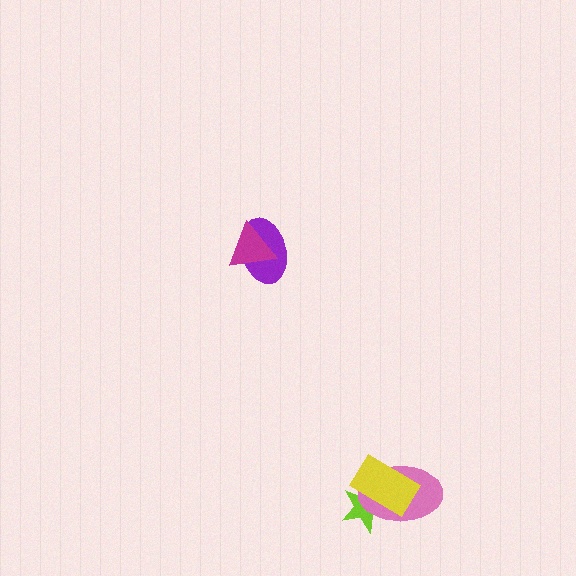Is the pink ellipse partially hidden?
Yes, it is partially covered by another shape.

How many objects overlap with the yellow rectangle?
2 objects overlap with the yellow rectangle.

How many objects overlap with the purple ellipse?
1 object overlaps with the purple ellipse.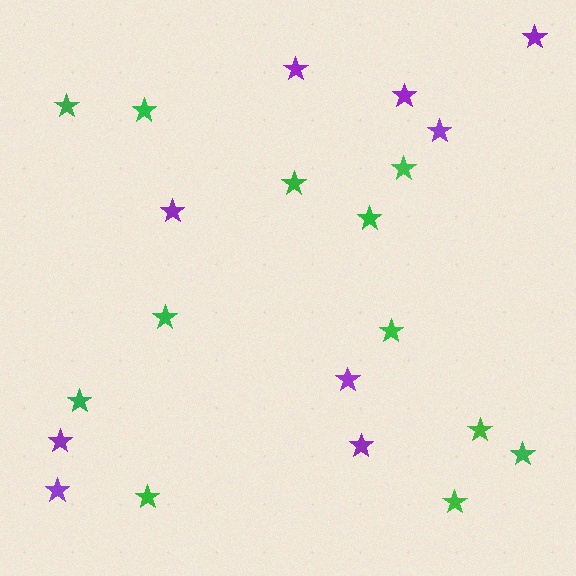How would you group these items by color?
There are 2 groups: one group of purple stars (9) and one group of green stars (12).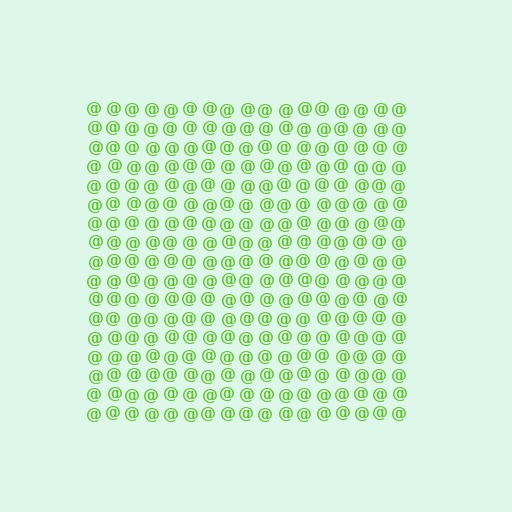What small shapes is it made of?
It is made of small at signs.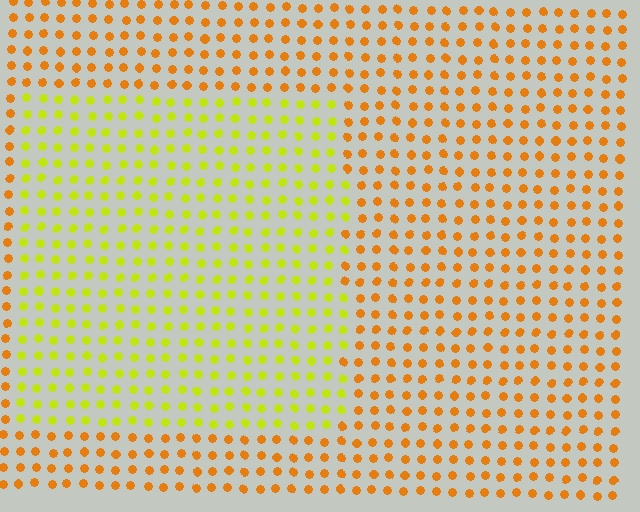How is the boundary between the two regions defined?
The boundary is defined purely by a slight shift in hue (about 40 degrees). Spacing, size, and orientation are identical on both sides.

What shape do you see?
I see a rectangle.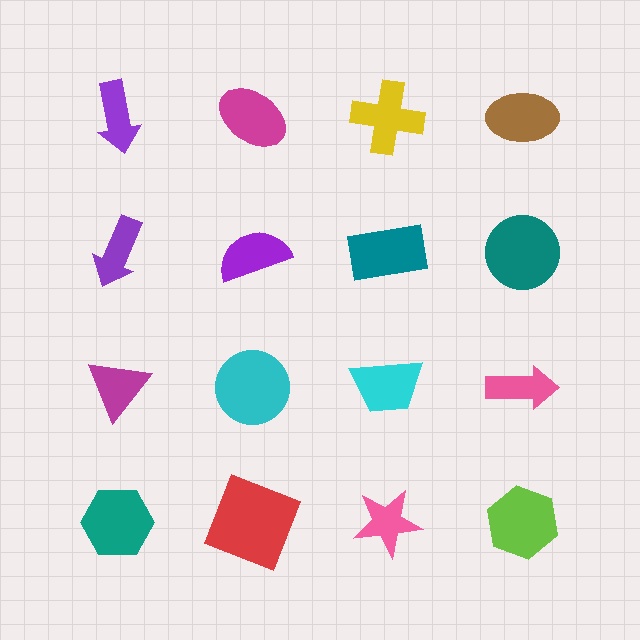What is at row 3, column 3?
A cyan trapezoid.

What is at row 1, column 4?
A brown ellipse.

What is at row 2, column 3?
A teal rectangle.